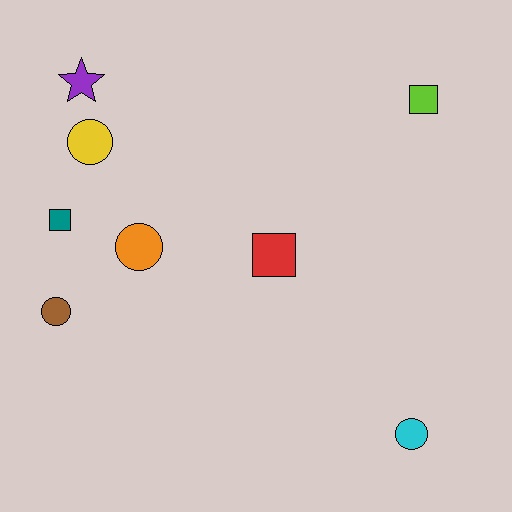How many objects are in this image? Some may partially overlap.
There are 8 objects.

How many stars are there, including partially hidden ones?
There is 1 star.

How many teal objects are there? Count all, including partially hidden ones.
There is 1 teal object.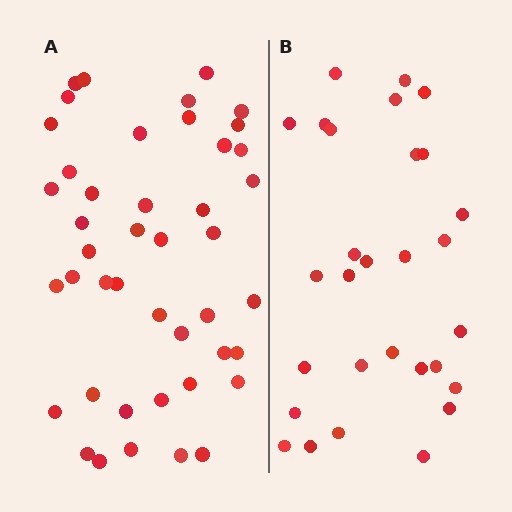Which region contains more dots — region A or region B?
Region A (the left region) has more dots.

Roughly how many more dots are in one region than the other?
Region A has approximately 15 more dots than region B.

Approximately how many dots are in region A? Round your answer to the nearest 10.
About 40 dots. (The exact count is 44, which rounds to 40.)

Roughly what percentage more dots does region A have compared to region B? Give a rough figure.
About 50% more.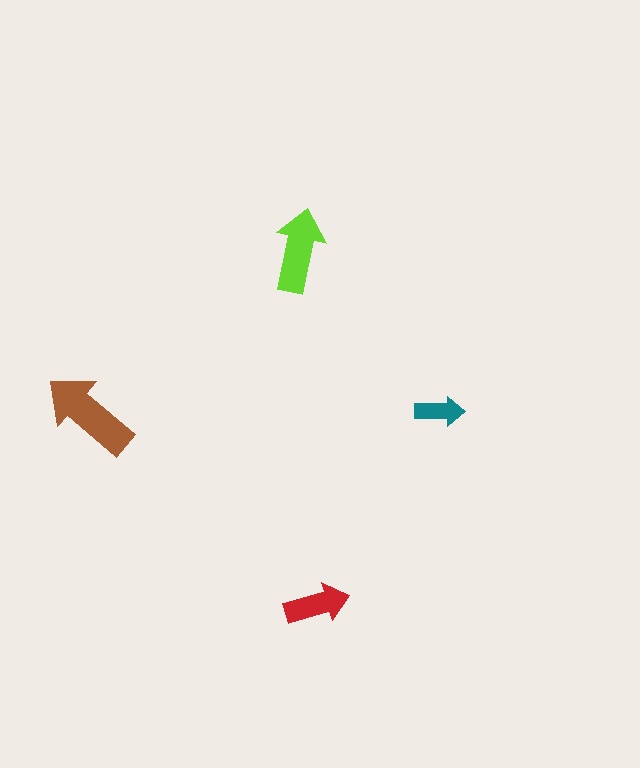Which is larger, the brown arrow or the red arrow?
The brown one.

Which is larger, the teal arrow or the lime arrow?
The lime one.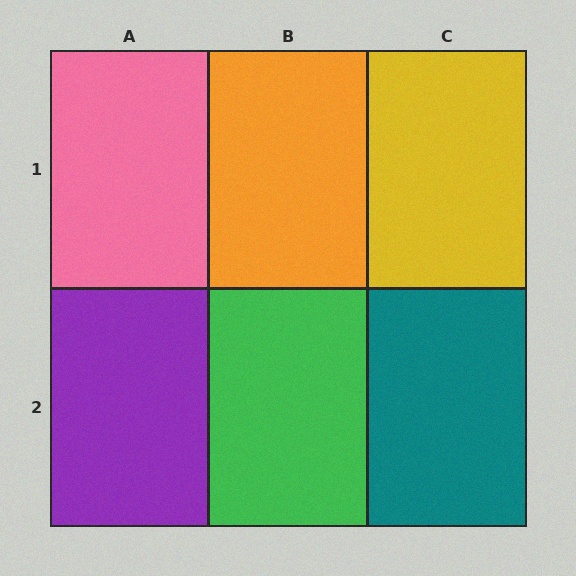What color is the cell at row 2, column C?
Teal.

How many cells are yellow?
1 cell is yellow.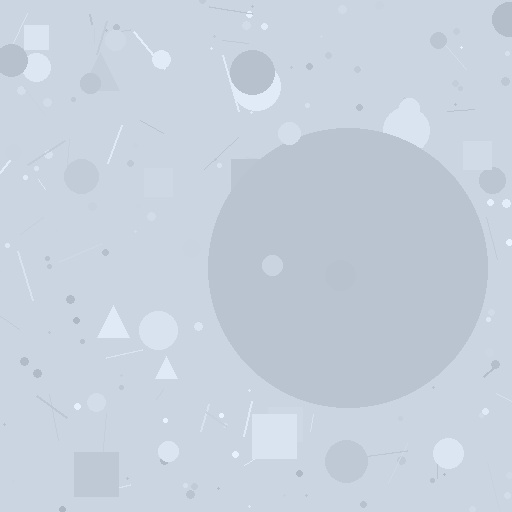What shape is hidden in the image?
A circle is hidden in the image.